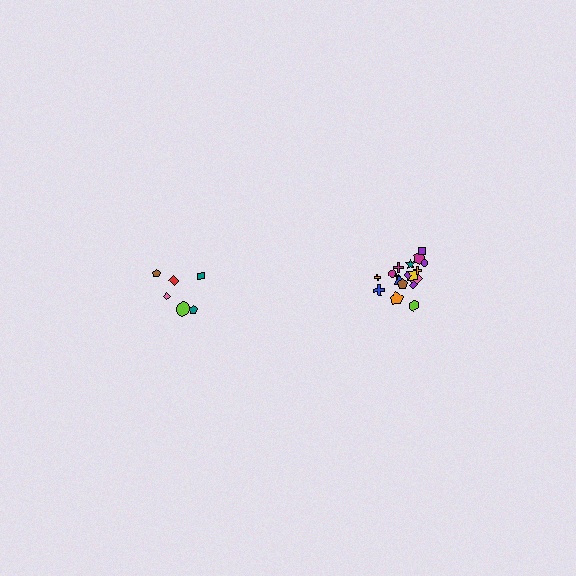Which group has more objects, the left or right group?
The right group.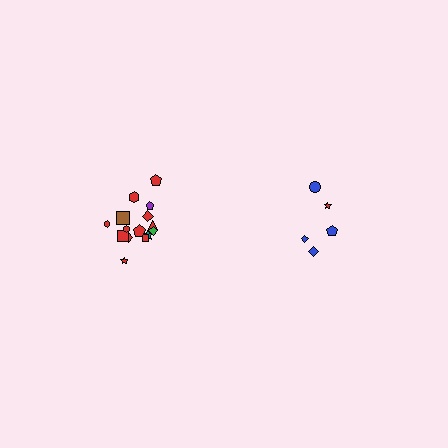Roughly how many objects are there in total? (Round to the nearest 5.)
Roughly 20 objects in total.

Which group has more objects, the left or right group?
The left group.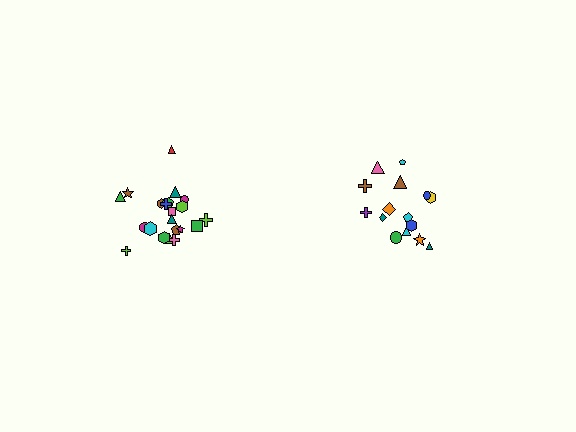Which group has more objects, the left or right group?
The left group.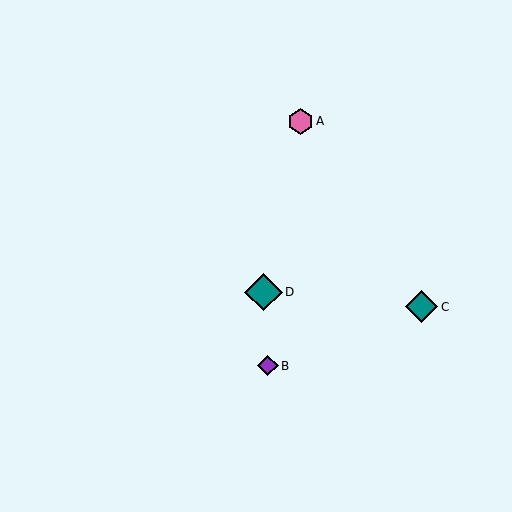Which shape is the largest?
The teal diamond (labeled D) is the largest.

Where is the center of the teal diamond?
The center of the teal diamond is at (263, 292).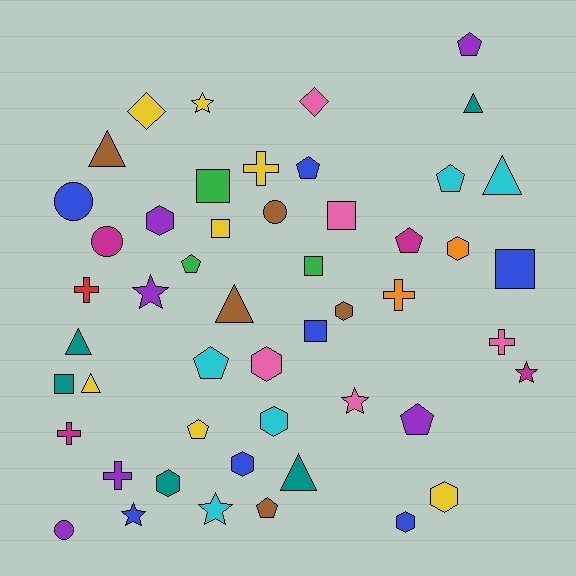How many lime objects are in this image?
There are no lime objects.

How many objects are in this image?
There are 50 objects.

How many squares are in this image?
There are 7 squares.